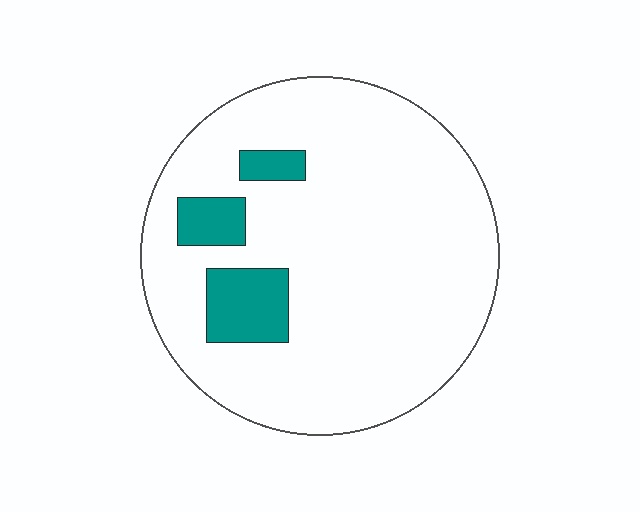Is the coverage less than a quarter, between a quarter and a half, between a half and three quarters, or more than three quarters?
Less than a quarter.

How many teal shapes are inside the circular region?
3.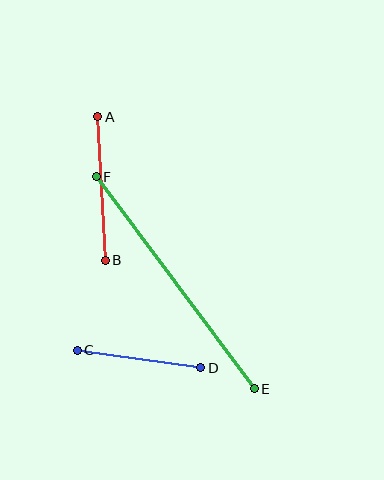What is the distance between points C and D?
The distance is approximately 125 pixels.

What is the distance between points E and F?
The distance is approximately 265 pixels.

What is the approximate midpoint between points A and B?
The midpoint is at approximately (102, 188) pixels.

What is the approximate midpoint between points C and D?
The midpoint is at approximately (139, 359) pixels.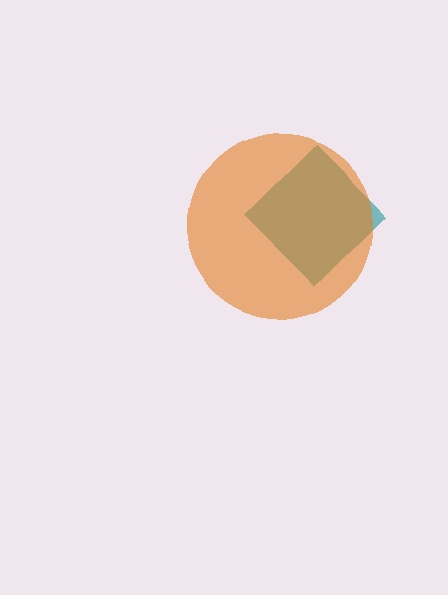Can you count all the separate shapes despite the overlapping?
Yes, there are 2 separate shapes.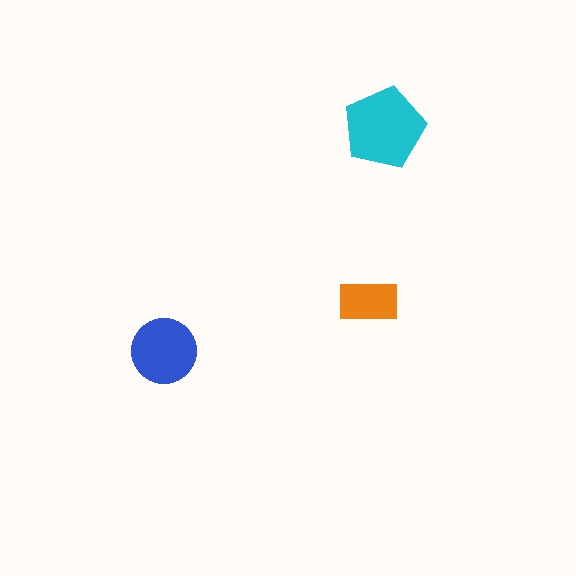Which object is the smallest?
The orange rectangle.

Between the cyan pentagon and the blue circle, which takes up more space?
The cyan pentagon.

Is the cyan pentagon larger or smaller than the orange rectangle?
Larger.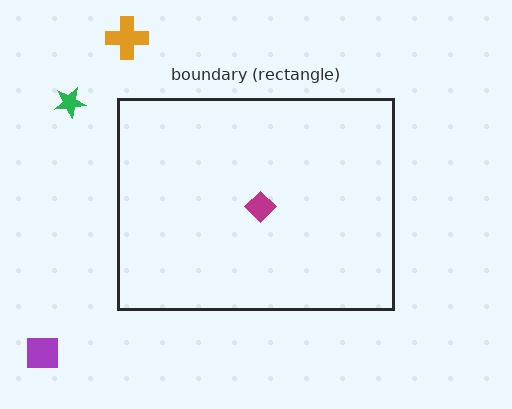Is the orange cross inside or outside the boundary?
Outside.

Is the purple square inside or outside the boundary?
Outside.